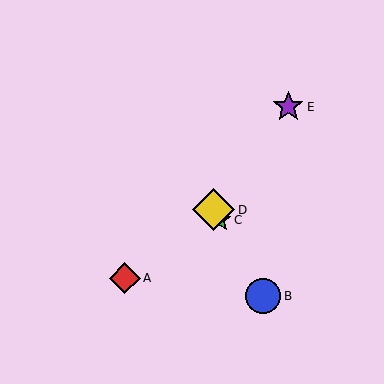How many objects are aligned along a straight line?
3 objects (B, C, D) are aligned along a straight line.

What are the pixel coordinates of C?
Object C is at (219, 220).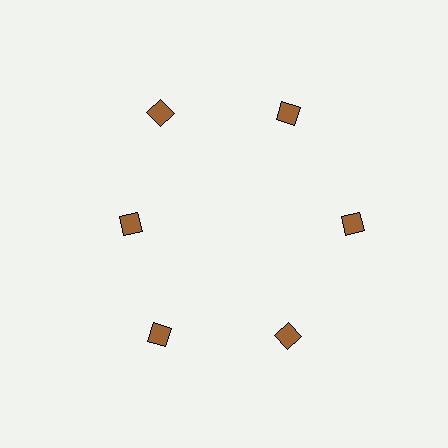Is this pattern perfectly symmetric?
No. The 6 brown diamonds are arranged in a ring, but one element near the 9 o'clock position is pulled inward toward the center, breaking the 6-fold rotational symmetry.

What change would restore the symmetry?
The symmetry would be restored by moving it outward, back onto the ring so that all 6 diamonds sit at equal angles and equal distance from the center.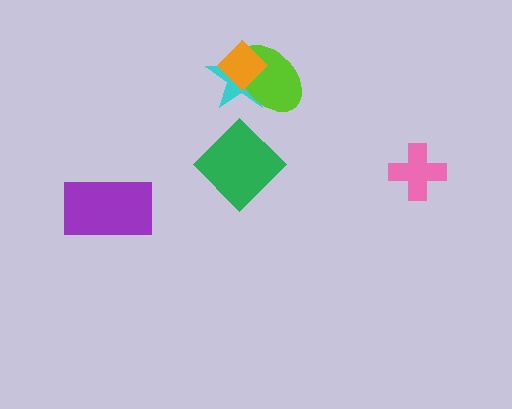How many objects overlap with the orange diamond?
2 objects overlap with the orange diamond.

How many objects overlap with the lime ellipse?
2 objects overlap with the lime ellipse.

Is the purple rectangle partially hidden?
No, no other shape covers it.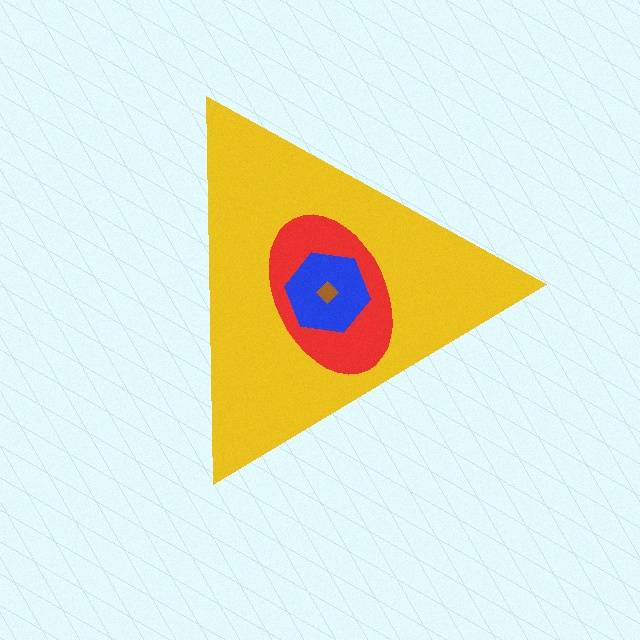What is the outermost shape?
The yellow triangle.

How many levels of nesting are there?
4.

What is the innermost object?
The brown diamond.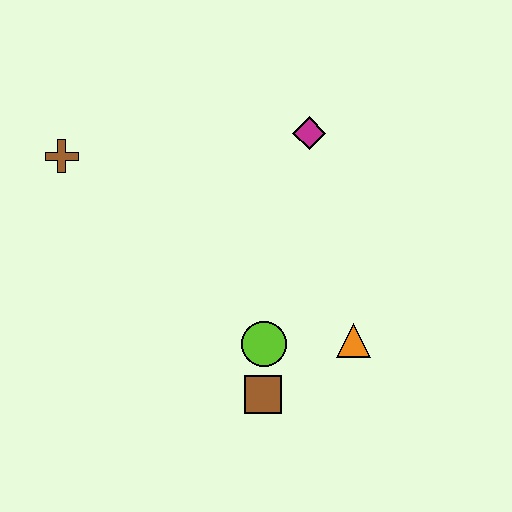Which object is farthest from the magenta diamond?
The brown square is farthest from the magenta diamond.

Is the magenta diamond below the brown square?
No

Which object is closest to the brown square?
The lime circle is closest to the brown square.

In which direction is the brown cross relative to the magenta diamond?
The brown cross is to the left of the magenta diamond.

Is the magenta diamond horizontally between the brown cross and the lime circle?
No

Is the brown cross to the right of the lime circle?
No